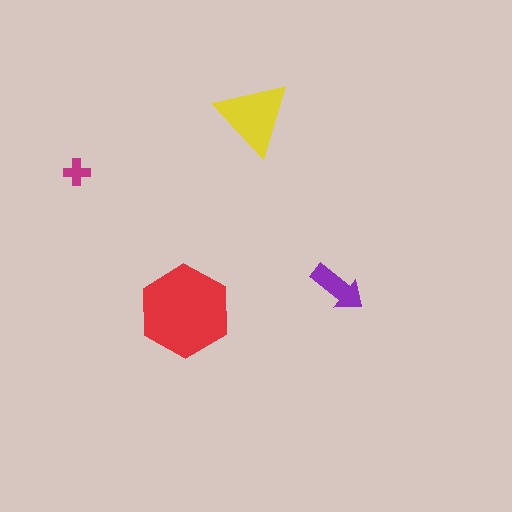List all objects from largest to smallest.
The red hexagon, the yellow triangle, the purple arrow, the magenta cross.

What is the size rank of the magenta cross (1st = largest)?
4th.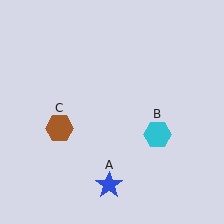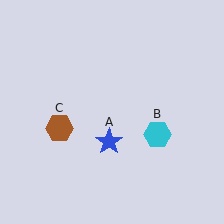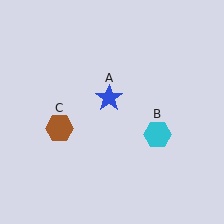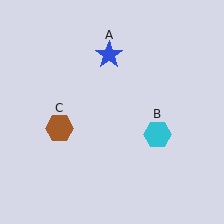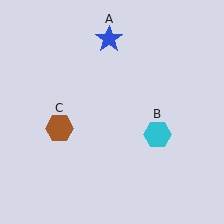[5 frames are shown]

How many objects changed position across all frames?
1 object changed position: blue star (object A).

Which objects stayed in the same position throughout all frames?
Cyan hexagon (object B) and brown hexagon (object C) remained stationary.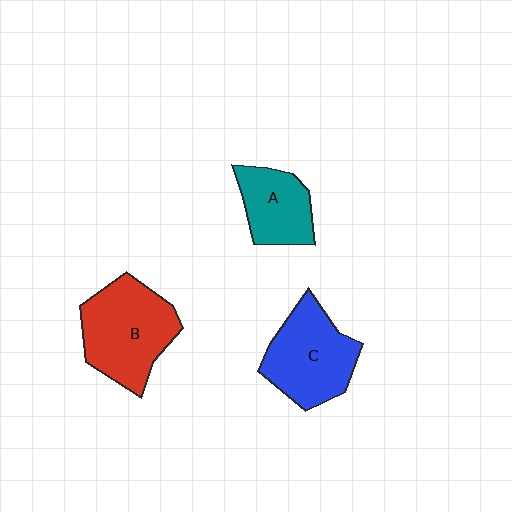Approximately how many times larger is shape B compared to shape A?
Approximately 1.6 times.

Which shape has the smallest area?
Shape A (teal).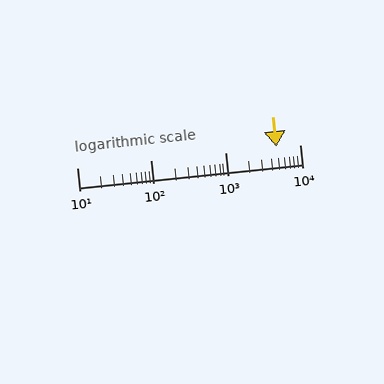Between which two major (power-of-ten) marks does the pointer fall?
The pointer is between 1000 and 10000.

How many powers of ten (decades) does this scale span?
The scale spans 3 decades, from 10 to 10000.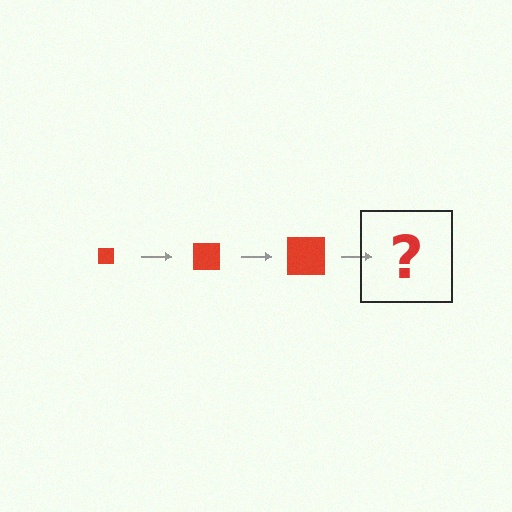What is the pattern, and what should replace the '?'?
The pattern is that the square gets progressively larger each step. The '?' should be a red square, larger than the previous one.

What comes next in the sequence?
The next element should be a red square, larger than the previous one.